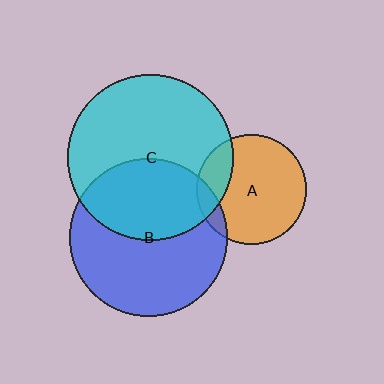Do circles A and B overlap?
Yes.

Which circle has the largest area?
Circle C (cyan).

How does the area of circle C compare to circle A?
Approximately 2.3 times.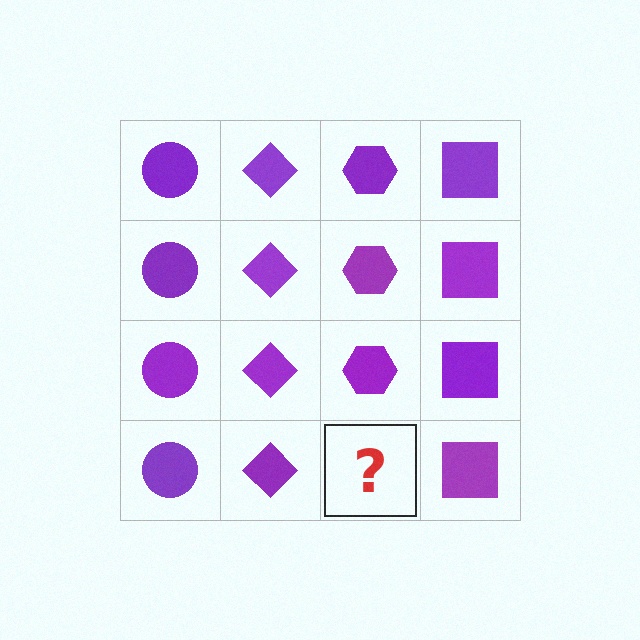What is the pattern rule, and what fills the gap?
The rule is that each column has a consistent shape. The gap should be filled with a purple hexagon.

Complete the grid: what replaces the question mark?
The question mark should be replaced with a purple hexagon.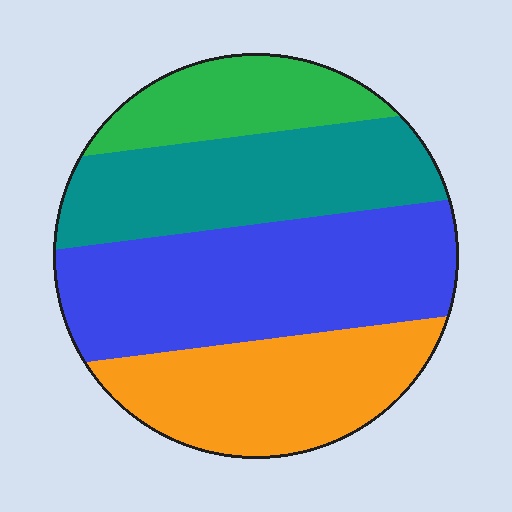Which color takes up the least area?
Green, at roughly 15%.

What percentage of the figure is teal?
Teal covers 26% of the figure.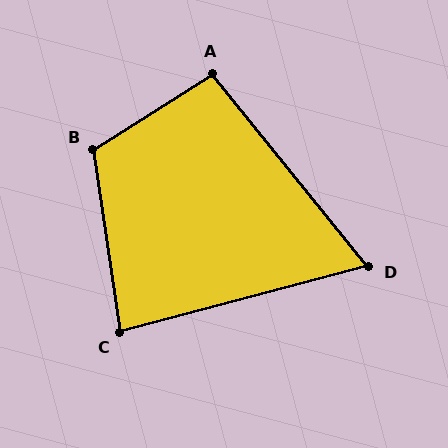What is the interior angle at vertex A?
Approximately 97 degrees (obtuse).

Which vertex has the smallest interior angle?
D, at approximately 66 degrees.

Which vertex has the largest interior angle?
B, at approximately 114 degrees.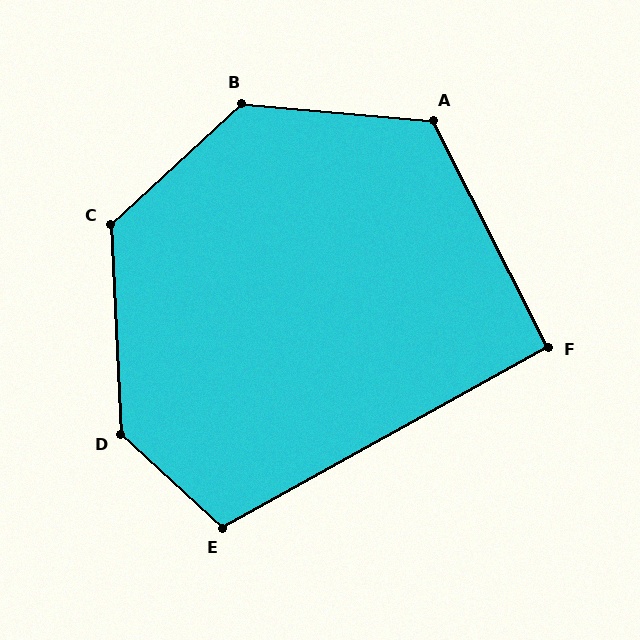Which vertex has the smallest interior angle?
F, at approximately 92 degrees.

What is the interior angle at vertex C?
Approximately 130 degrees (obtuse).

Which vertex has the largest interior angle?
D, at approximately 135 degrees.